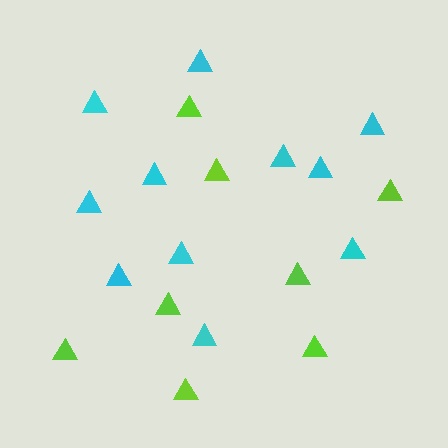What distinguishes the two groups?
There are 2 groups: one group of cyan triangles (11) and one group of lime triangles (8).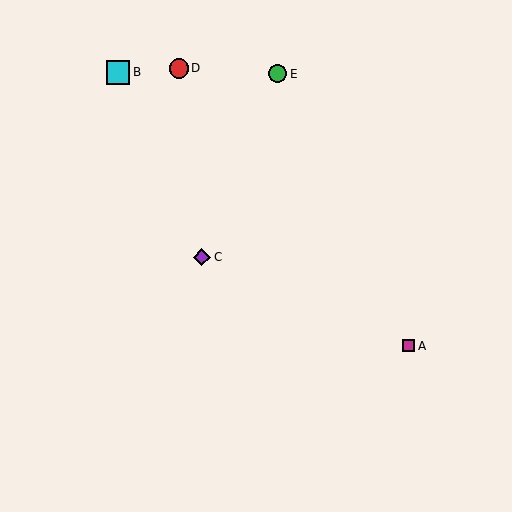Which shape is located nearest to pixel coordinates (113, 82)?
The cyan square (labeled B) at (118, 72) is nearest to that location.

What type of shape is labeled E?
Shape E is a green circle.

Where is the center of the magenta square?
The center of the magenta square is at (409, 346).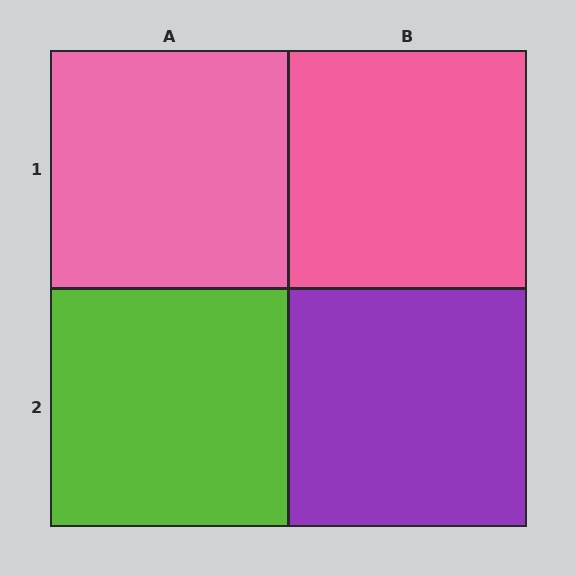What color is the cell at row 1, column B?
Pink.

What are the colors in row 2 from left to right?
Lime, purple.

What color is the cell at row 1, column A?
Pink.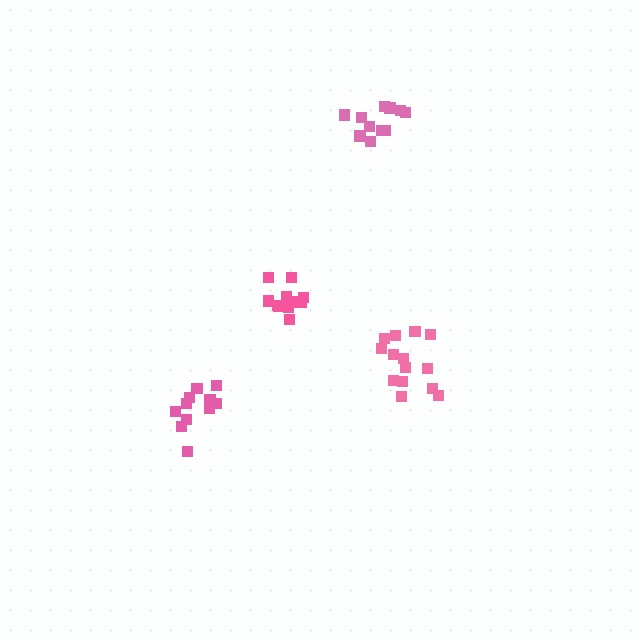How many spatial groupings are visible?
There are 4 spatial groupings.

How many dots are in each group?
Group 1: 14 dots, Group 2: 13 dots, Group 3: 11 dots, Group 4: 11 dots (49 total).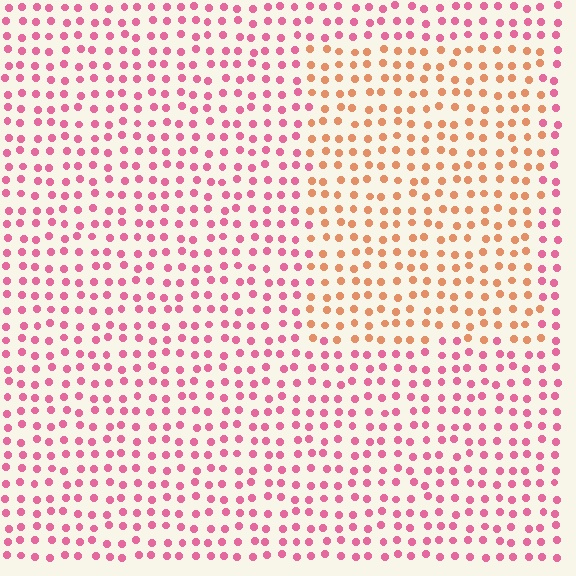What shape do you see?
I see a rectangle.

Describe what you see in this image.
The image is filled with small pink elements in a uniform arrangement. A rectangle-shaped region is visible where the elements are tinted to a slightly different hue, forming a subtle color boundary.